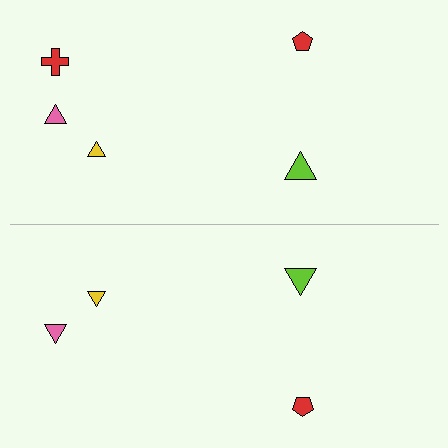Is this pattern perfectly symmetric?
No, the pattern is not perfectly symmetric. A red cross is missing from the bottom side.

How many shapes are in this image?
There are 9 shapes in this image.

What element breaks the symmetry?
A red cross is missing from the bottom side.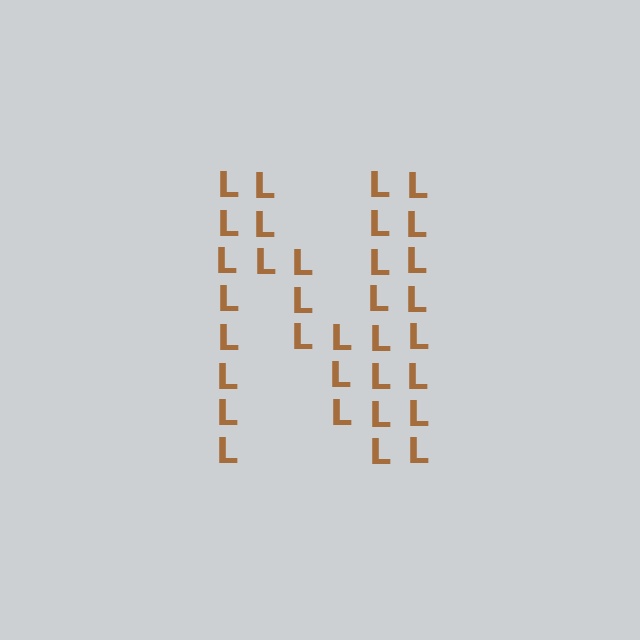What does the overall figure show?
The overall figure shows the letter N.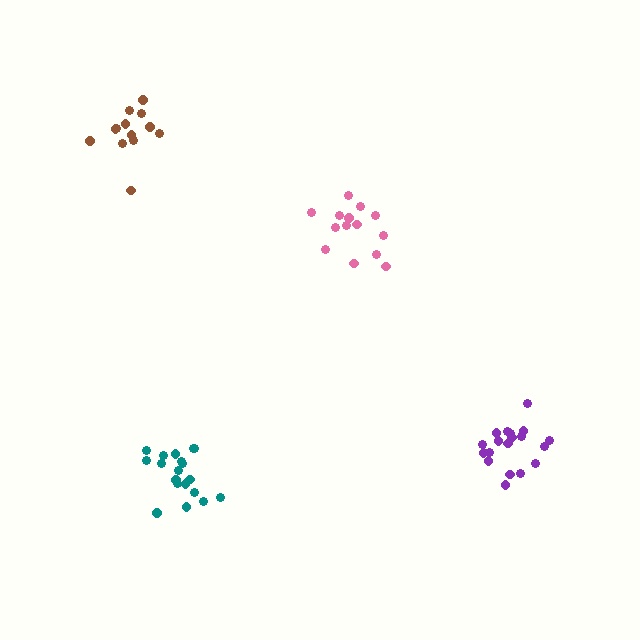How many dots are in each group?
Group 1: 13 dots, Group 2: 19 dots, Group 3: 19 dots, Group 4: 14 dots (65 total).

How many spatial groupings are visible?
There are 4 spatial groupings.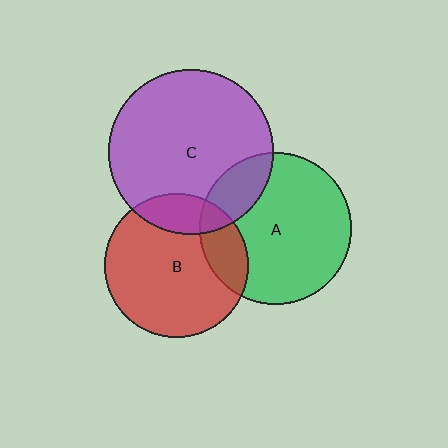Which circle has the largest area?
Circle C (purple).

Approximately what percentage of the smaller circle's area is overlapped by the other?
Approximately 15%.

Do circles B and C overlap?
Yes.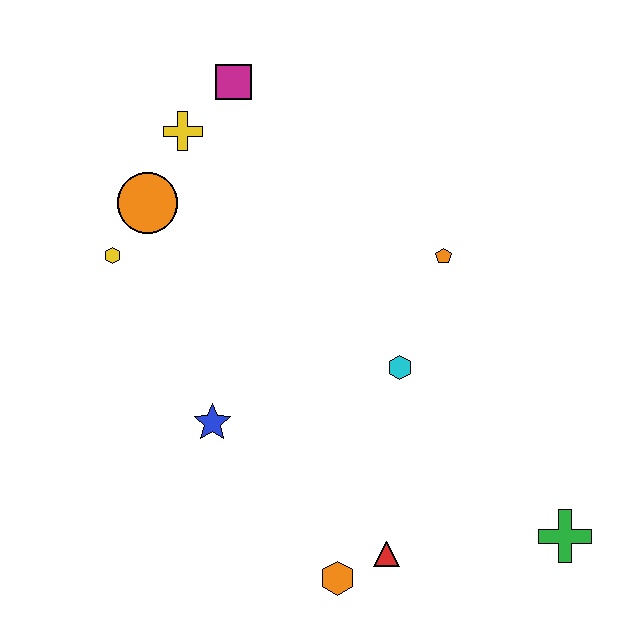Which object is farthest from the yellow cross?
The green cross is farthest from the yellow cross.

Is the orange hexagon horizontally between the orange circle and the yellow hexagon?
No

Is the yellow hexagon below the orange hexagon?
No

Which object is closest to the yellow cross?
The magenta square is closest to the yellow cross.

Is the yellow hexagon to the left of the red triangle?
Yes